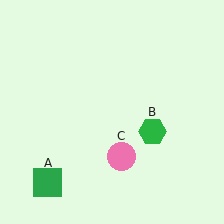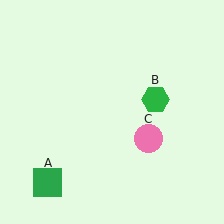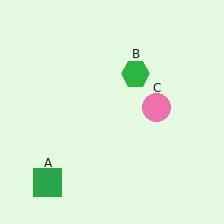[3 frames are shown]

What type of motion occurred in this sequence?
The green hexagon (object B), pink circle (object C) rotated counterclockwise around the center of the scene.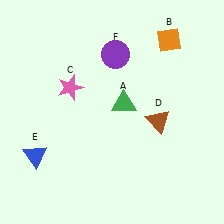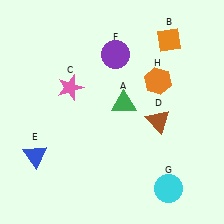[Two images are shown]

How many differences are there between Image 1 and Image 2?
There are 2 differences between the two images.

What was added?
A cyan circle (G), an orange hexagon (H) were added in Image 2.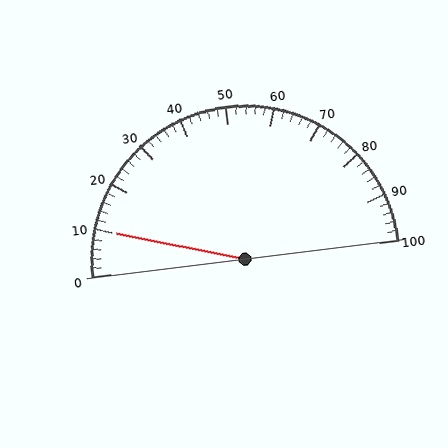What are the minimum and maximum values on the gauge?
The gauge ranges from 0 to 100.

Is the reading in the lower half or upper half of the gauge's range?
The reading is in the lower half of the range (0 to 100).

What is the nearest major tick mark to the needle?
The nearest major tick mark is 10.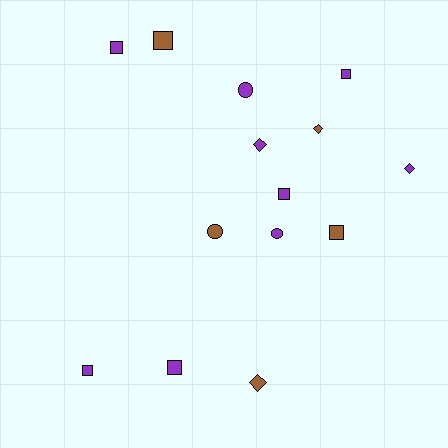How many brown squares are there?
There are 2 brown squares.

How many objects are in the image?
There are 14 objects.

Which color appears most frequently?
Purple, with 9 objects.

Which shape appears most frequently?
Square, with 7 objects.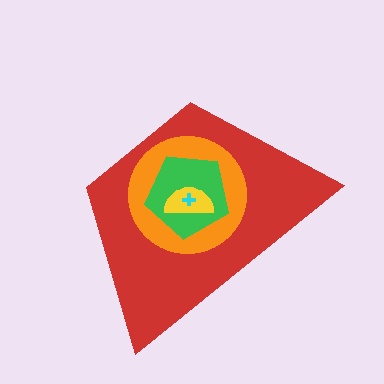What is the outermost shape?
The red trapezoid.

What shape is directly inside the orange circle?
The green pentagon.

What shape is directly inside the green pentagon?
The yellow semicircle.